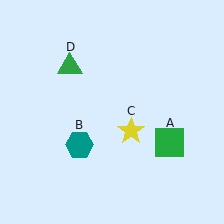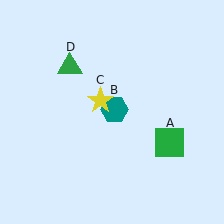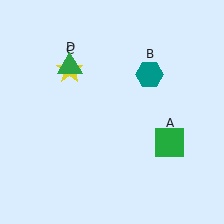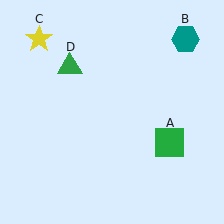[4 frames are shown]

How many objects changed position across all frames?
2 objects changed position: teal hexagon (object B), yellow star (object C).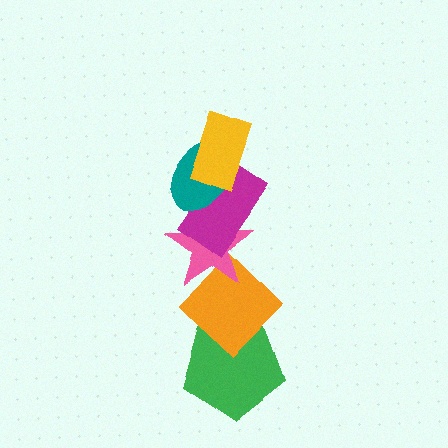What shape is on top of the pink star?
The magenta rectangle is on top of the pink star.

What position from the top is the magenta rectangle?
The magenta rectangle is 3rd from the top.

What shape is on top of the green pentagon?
The orange diamond is on top of the green pentagon.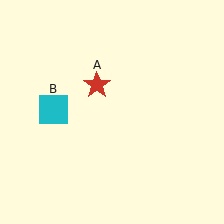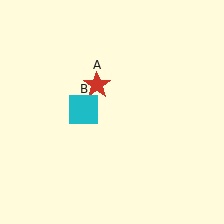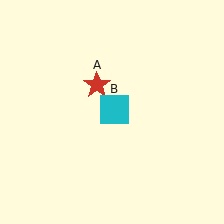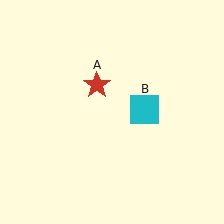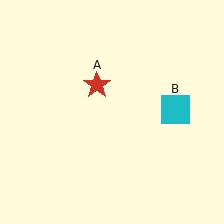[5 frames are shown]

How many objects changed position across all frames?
1 object changed position: cyan square (object B).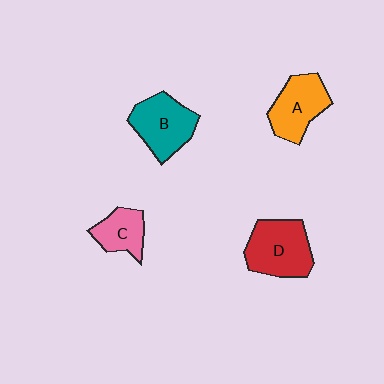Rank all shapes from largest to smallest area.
From largest to smallest: D (red), B (teal), A (orange), C (pink).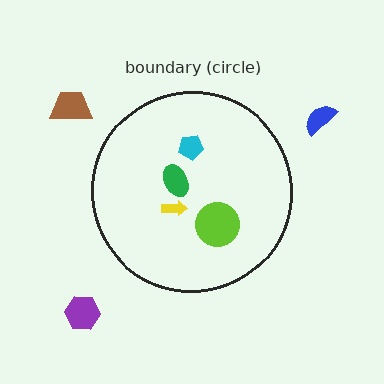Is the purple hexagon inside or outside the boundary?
Outside.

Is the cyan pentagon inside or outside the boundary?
Inside.